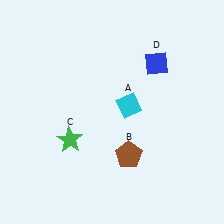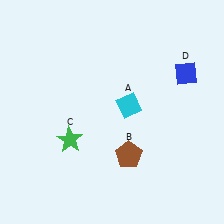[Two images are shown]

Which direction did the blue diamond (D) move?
The blue diamond (D) moved right.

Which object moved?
The blue diamond (D) moved right.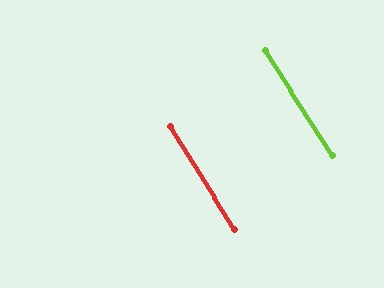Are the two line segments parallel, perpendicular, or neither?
Parallel — their directions differ by only 0.8°.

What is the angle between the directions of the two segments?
Approximately 1 degree.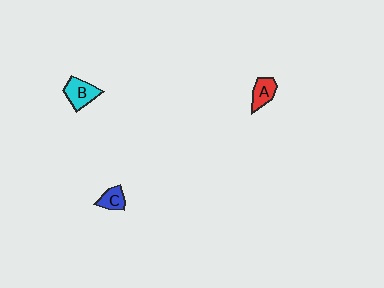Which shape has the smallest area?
Shape C (blue).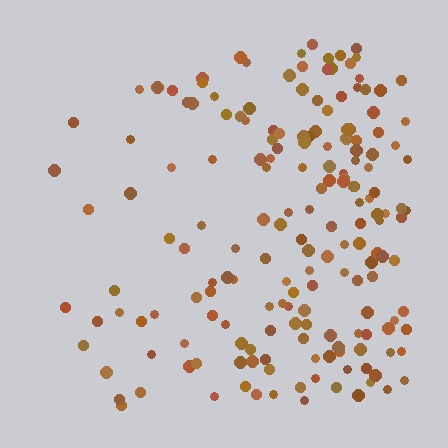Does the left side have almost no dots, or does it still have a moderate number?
Still a moderate number, just noticeably fewer than the right.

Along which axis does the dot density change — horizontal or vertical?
Horizontal.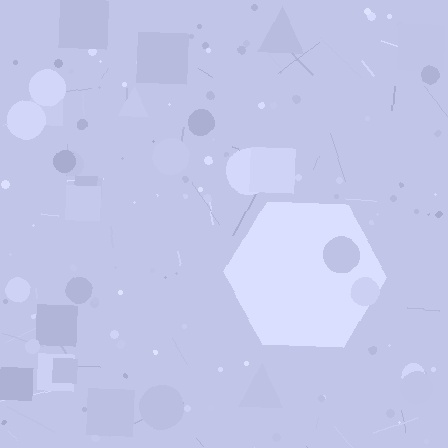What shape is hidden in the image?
A hexagon is hidden in the image.